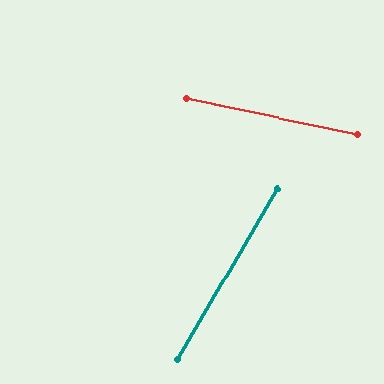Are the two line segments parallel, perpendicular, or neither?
Neither parallel nor perpendicular — they differ by about 72°.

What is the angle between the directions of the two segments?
Approximately 72 degrees.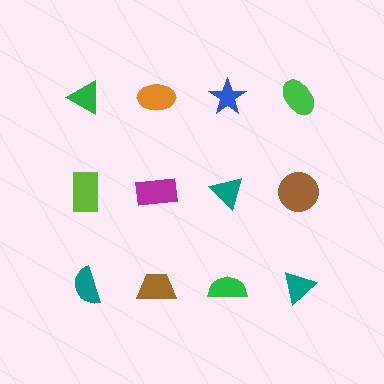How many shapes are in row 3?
4 shapes.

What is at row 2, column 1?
A lime rectangle.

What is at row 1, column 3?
A blue star.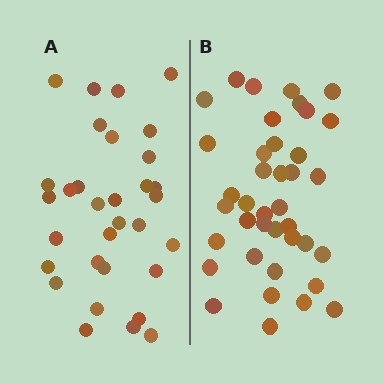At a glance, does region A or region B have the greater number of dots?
Region B (the right region) has more dots.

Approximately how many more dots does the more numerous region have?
Region B has roughly 8 or so more dots than region A.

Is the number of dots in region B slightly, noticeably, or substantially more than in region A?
Region B has only slightly more — the two regions are fairly close. The ratio is roughly 1.2 to 1.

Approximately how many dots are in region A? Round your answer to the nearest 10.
About 30 dots. (The exact count is 32, which rounds to 30.)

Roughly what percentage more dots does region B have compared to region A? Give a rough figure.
About 20% more.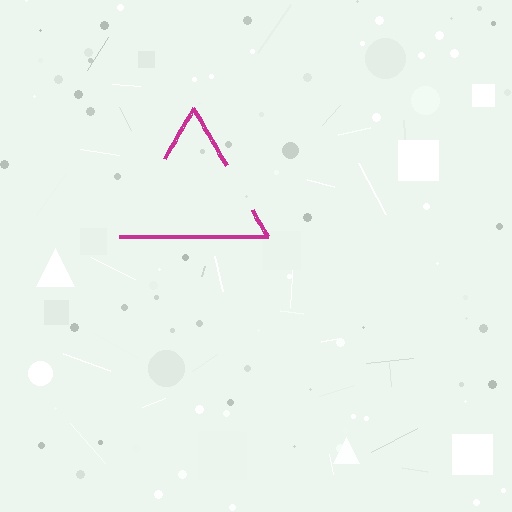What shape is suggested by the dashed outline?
The dashed outline suggests a triangle.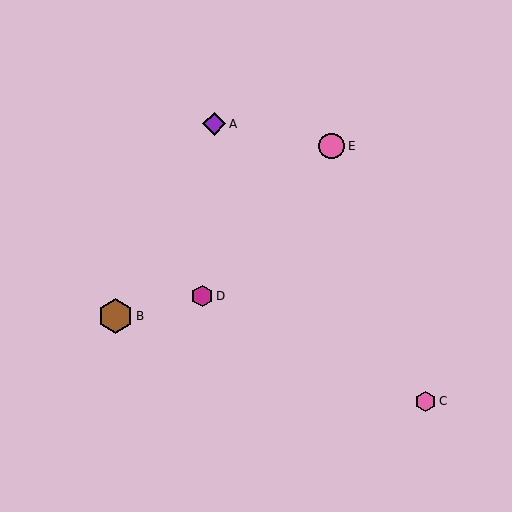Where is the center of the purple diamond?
The center of the purple diamond is at (214, 124).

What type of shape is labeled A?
Shape A is a purple diamond.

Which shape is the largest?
The brown hexagon (labeled B) is the largest.